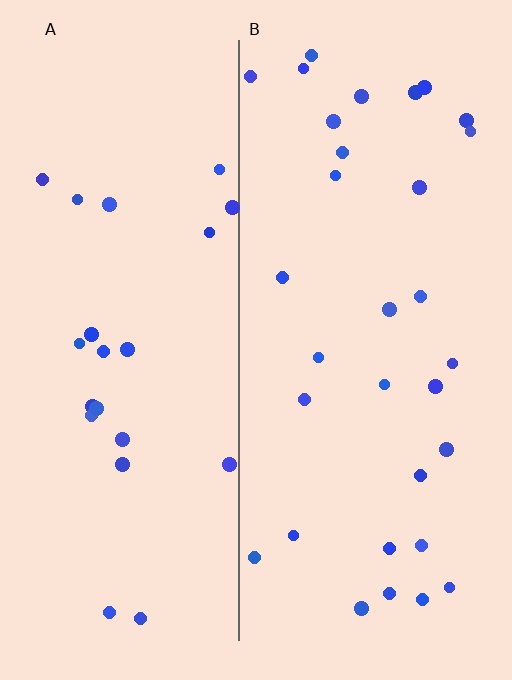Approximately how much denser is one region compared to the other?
Approximately 1.4× — region B over region A.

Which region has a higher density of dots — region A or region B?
B (the right).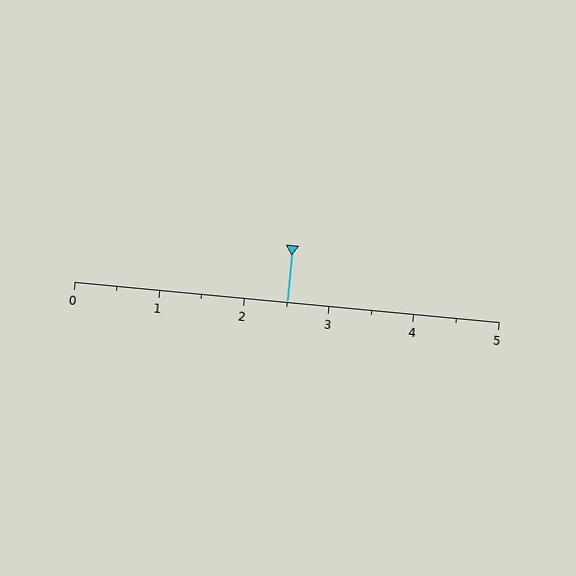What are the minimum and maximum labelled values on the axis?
The axis runs from 0 to 5.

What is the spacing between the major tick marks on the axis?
The major ticks are spaced 1 apart.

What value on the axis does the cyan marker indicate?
The marker indicates approximately 2.5.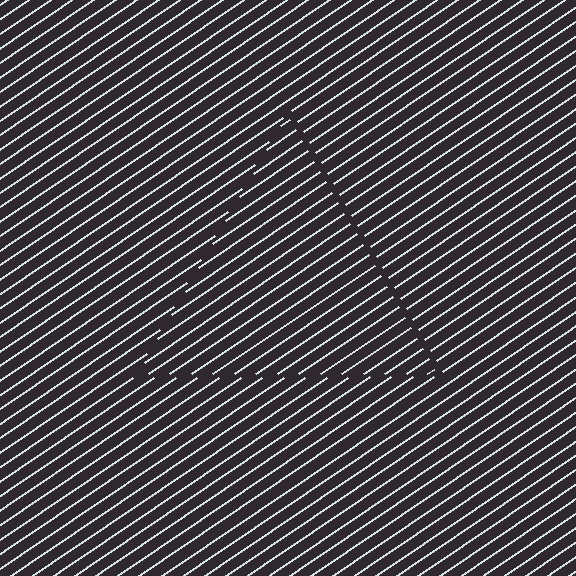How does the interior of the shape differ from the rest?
The interior of the shape contains the same grating, shifted by half a period — the contour is defined by the phase discontinuity where line-ends from the inner and outer gratings abut.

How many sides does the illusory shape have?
3 sides — the line-ends trace a triangle.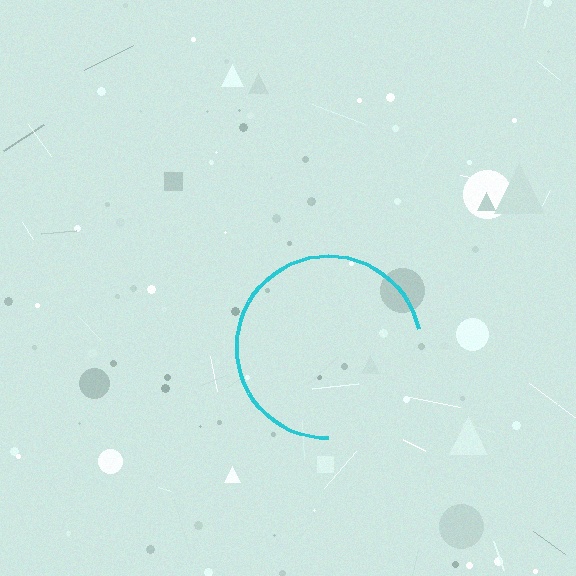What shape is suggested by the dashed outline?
The dashed outline suggests a circle.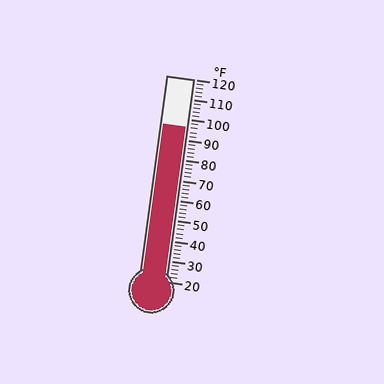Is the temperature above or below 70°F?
The temperature is above 70°F.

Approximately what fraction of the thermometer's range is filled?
The thermometer is filled to approximately 75% of its range.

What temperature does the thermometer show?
The thermometer shows approximately 96°F.